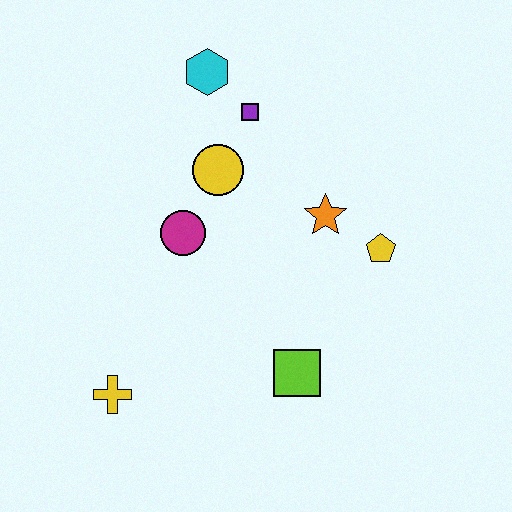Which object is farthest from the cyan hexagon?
The yellow cross is farthest from the cyan hexagon.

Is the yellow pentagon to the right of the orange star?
Yes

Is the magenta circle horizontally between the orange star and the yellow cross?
Yes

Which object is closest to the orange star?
The yellow pentagon is closest to the orange star.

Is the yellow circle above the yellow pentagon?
Yes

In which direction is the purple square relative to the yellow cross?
The purple square is above the yellow cross.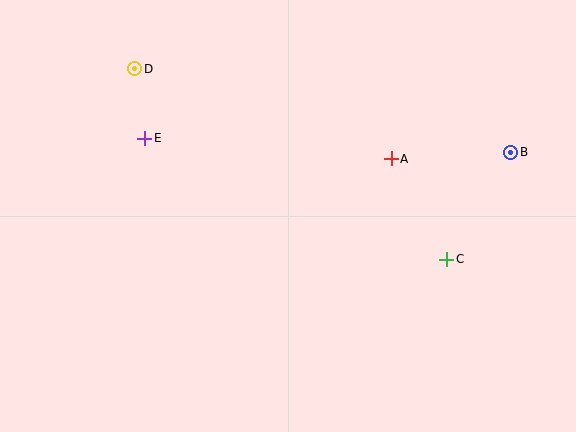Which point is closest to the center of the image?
Point A at (391, 159) is closest to the center.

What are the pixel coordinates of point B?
Point B is at (511, 152).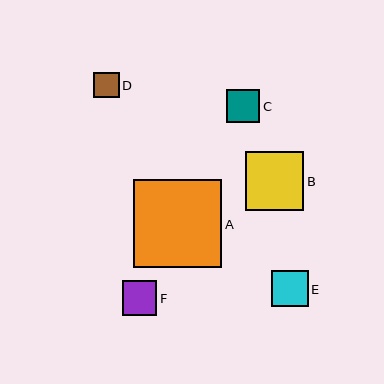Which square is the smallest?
Square D is the smallest with a size of approximately 25 pixels.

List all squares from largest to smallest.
From largest to smallest: A, B, E, F, C, D.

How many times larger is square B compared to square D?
Square B is approximately 2.3 times the size of square D.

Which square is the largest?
Square A is the largest with a size of approximately 88 pixels.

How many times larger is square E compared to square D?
Square E is approximately 1.4 times the size of square D.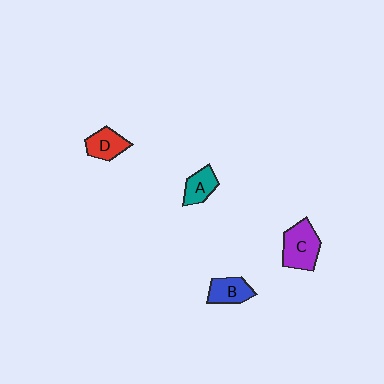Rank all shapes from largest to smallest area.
From largest to smallest: C (purple), B (blue), D (red), A (teal).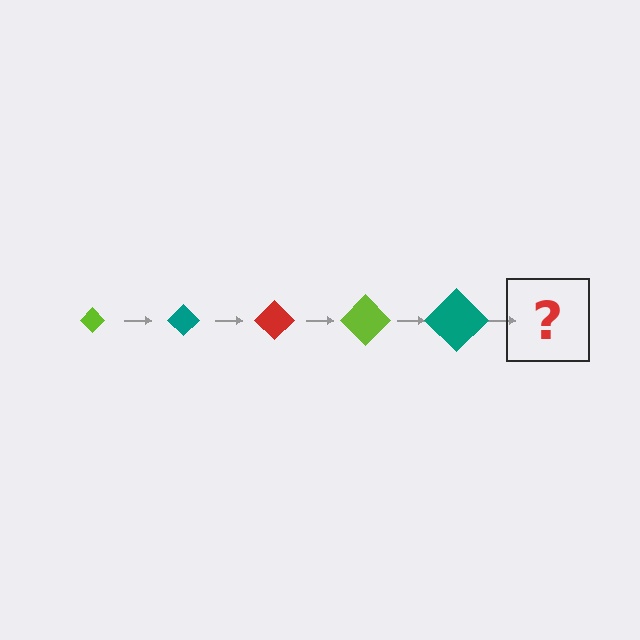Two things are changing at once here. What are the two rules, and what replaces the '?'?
The two rules are that the diamond grows larger each step and the color cycles through lime, teal, and red. The '?' should be a red diamond, larger than the previous one.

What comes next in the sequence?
The next element should be a red diamond, larger than the previous one.